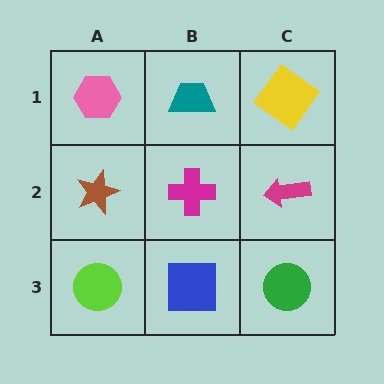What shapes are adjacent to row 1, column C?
A magenta arrow (row 2, column C), a teal trapezoid (row 1, column B).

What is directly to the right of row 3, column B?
A green circle.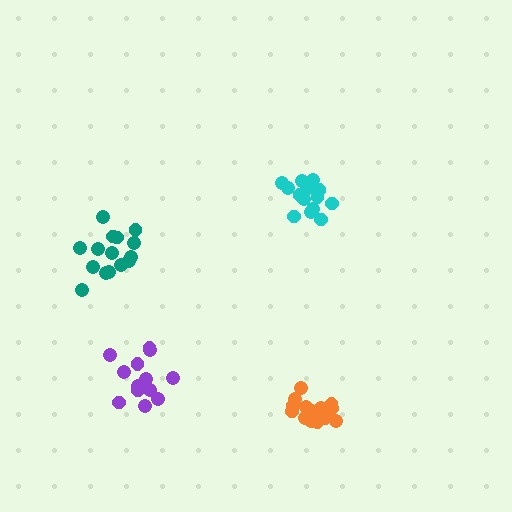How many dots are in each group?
Group 1: 17 dots, Group 2: 13 dots, Group 3: 14 dots, Group 4: 15 dots (59 total).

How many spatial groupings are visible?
There are 4 spatial groupings.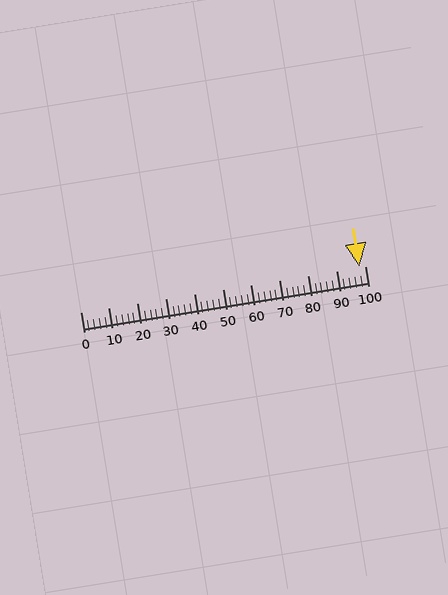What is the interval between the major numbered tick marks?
The major tick marks are spaced 10 units apart.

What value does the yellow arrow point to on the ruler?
The yellow arrow points to approximately 98.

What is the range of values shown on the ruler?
The ruler shows values from 0 to 100.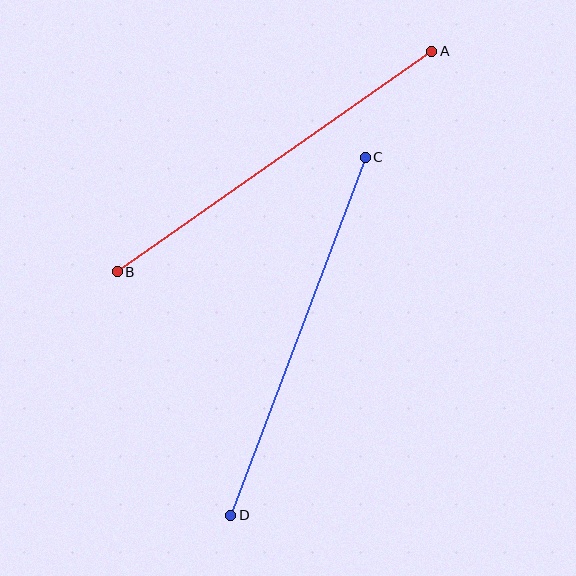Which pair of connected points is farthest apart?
Points A and B are farthest apart.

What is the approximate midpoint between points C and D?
The midpoint is at approximately (298, 337) pixels.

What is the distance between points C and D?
The distance is approximately 382 pixels.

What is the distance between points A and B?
The distance is approximately 384 pixels.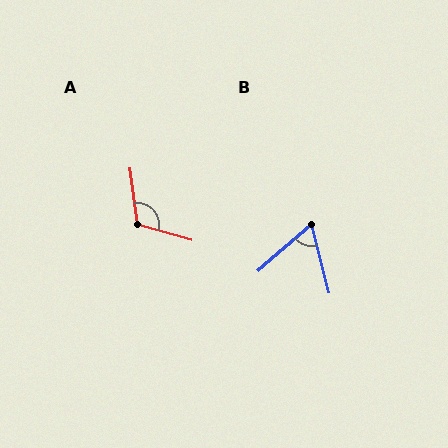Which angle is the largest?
A, at approximately 114 degrees.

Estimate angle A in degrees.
Approximately 114 degrees.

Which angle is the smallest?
B, at approximately 63 degrees.